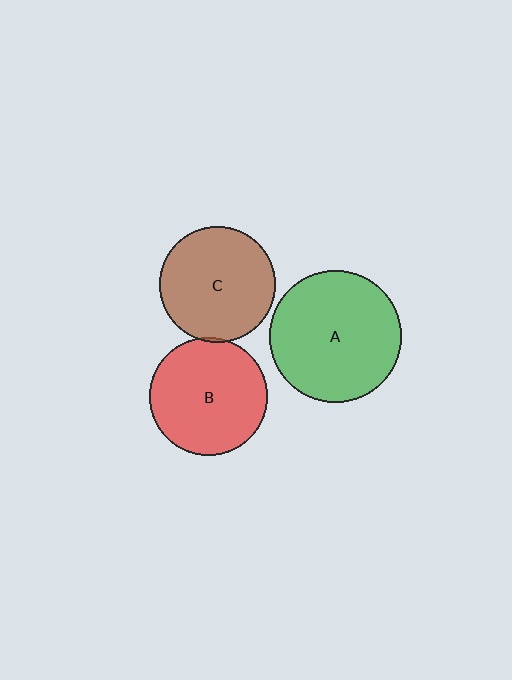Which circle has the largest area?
Circle A (green).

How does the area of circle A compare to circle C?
Approximately 1.3 times.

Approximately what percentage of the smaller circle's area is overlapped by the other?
Approximately 5%.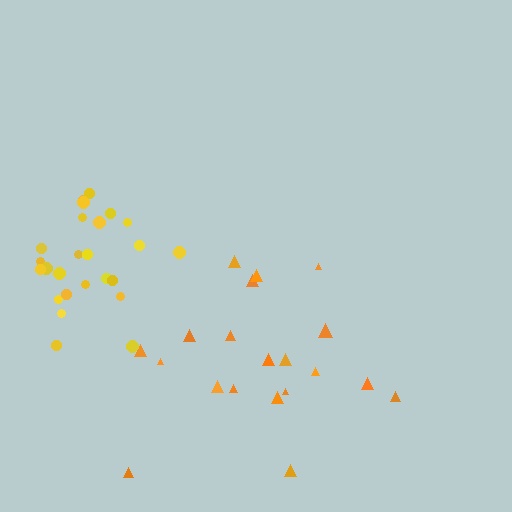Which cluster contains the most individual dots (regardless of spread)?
Yellow (25).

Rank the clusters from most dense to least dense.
yellow, orange.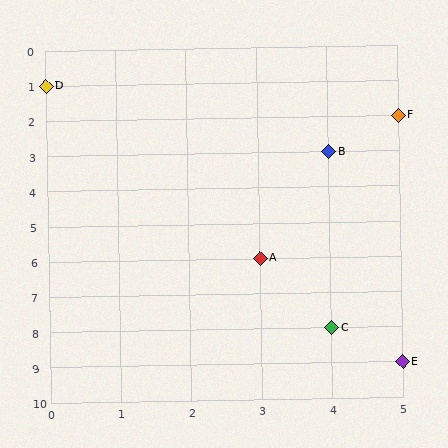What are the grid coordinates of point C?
Point C is at grid coordinates (4, 8).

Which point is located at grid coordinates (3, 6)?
Point A is at (3, 6).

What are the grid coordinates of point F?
Point F is at grid coordinates (5, 2).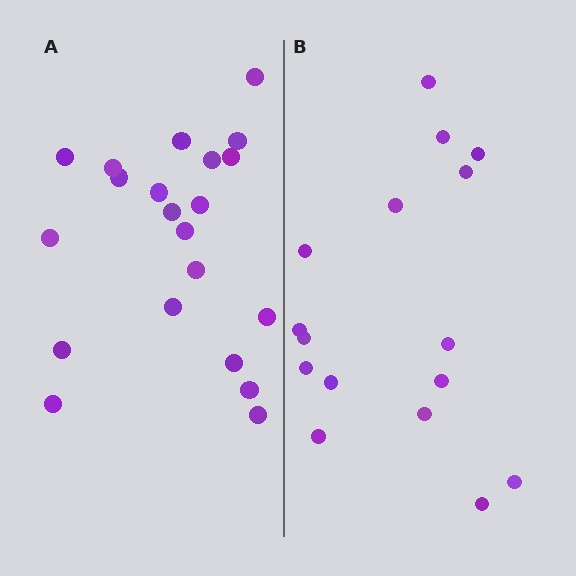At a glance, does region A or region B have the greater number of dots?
Region A (the left region) has more dots.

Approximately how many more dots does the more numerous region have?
Region A has about 5 more dots than region B.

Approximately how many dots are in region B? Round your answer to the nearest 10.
About 20 dots. (The exact count is 16, which rounds to 20.)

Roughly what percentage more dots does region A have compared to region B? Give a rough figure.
About 30% more.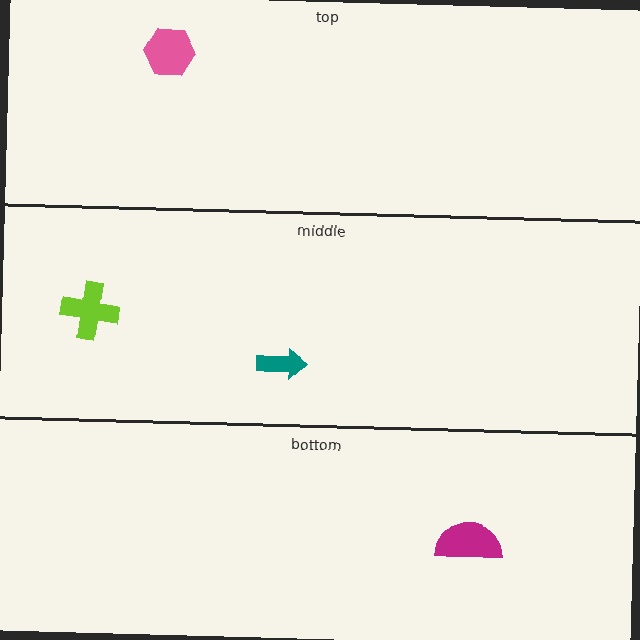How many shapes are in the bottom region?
1.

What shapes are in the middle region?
The teal arrow, the lime cross.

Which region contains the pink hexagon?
The top region.